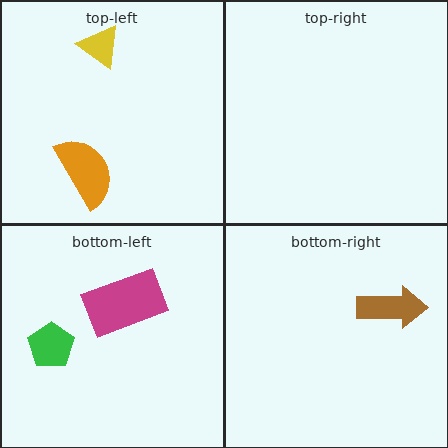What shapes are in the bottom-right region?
The brown arrow.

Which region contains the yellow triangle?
The top-left region.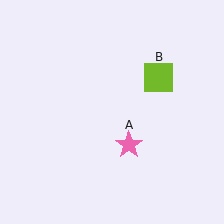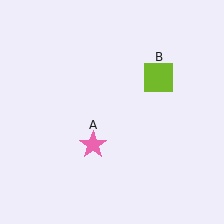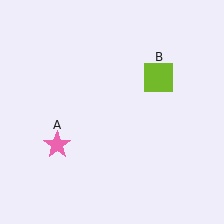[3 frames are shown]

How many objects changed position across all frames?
1 object changed position: pink star (object A).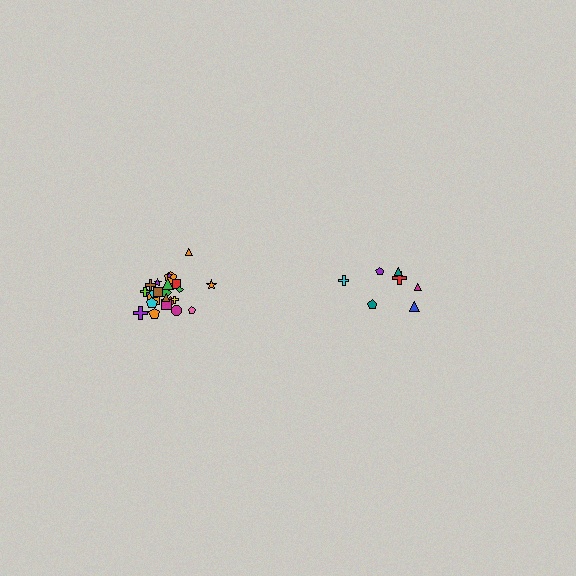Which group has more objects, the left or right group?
The left group.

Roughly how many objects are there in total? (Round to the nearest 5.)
Roughly 30 objects in total.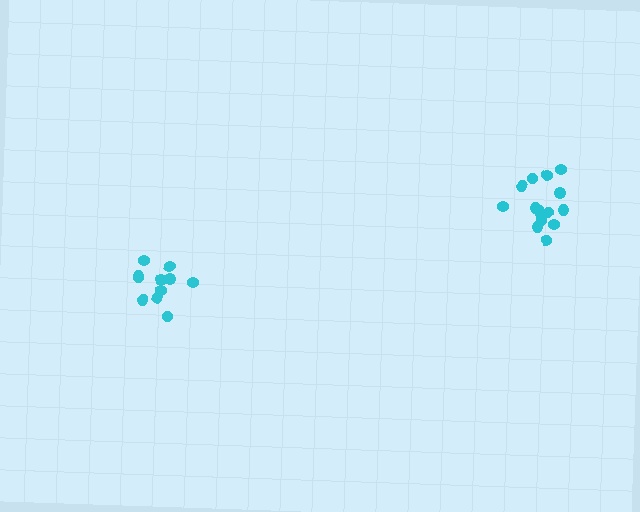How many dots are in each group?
Group 1: 14 dots, Group 2: 11 dots (25 total).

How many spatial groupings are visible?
There are 2 spatial groupings.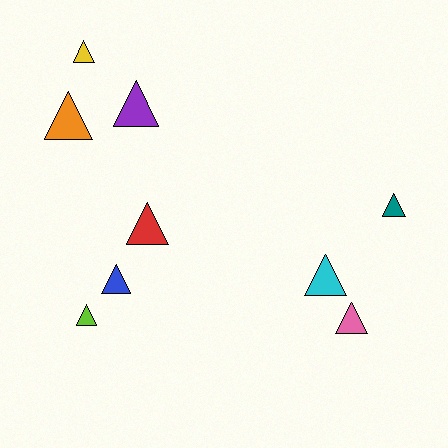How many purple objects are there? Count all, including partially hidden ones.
There is 1 purple object.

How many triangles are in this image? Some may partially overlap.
There are 9 triangles.